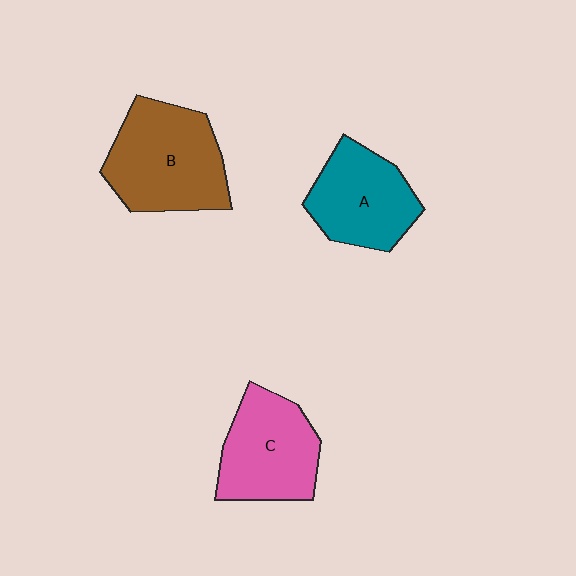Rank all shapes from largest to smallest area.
From largest to smallest: B (brown), C (pink), A (teal).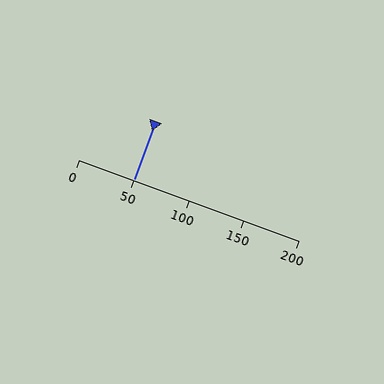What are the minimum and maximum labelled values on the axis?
The axis runs from 0 to 200.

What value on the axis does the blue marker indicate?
The marker indicates approximately 50.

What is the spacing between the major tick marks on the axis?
The major ticks are spaced 50 apart.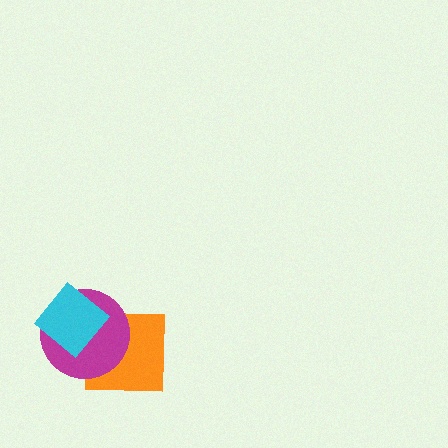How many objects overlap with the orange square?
1 object overlaps with the orange square.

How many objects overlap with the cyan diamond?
1 object overlaps with the cyan diamond.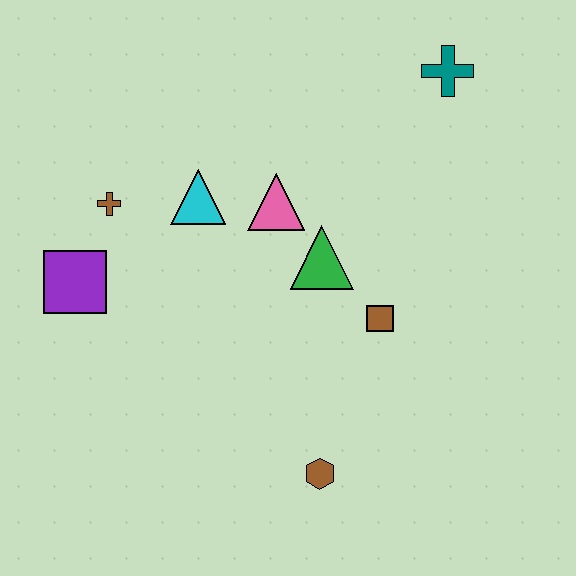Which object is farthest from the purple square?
The teal cross is farthest from the purple square.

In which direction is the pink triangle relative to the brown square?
The pink triangle is above the brown square.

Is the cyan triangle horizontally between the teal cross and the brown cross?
Yes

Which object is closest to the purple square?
The brown cross is closest to the purple square.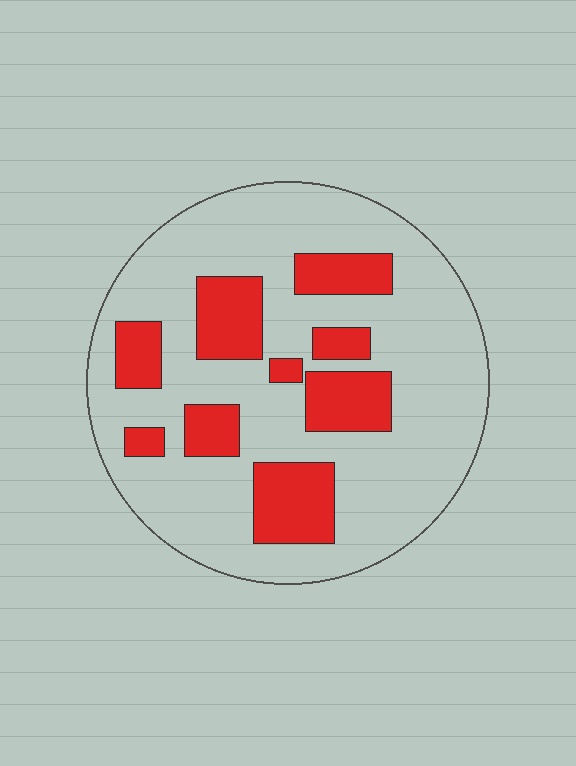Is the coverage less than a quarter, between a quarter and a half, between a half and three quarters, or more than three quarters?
Less than a quarter.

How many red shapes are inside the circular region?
9.